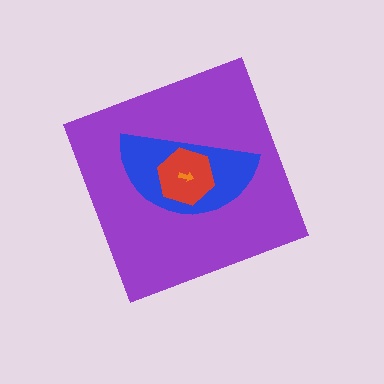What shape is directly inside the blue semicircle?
The red hexagon.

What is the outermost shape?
The purple diamond.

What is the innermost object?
The orange arrow.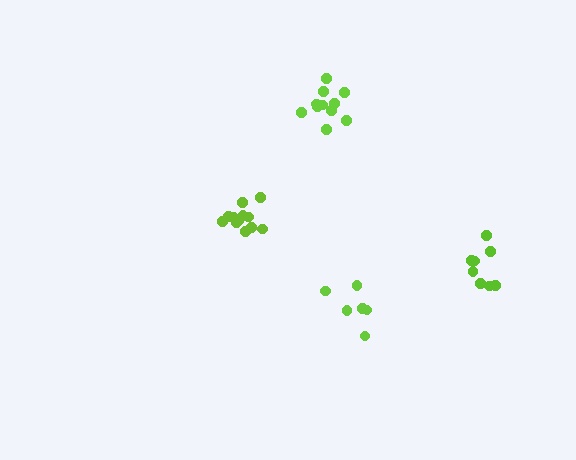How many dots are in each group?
Group 1: 12 dots, Group 2: 6 dots, Group 3: 8 dots, Group 4: 11 dots (37 total).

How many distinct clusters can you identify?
There are 4 distinct clusters.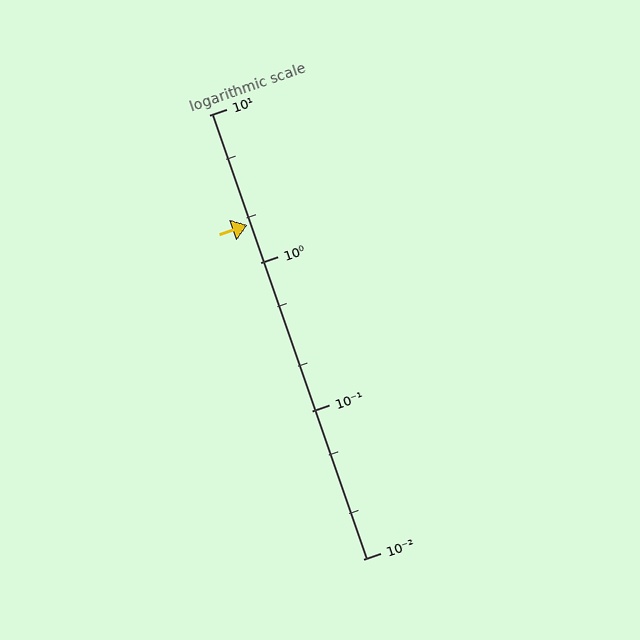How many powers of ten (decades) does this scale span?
The scale spans 3 decades, from 0.01 to 10.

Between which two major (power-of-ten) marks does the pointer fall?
The pointer is between 1 and 10.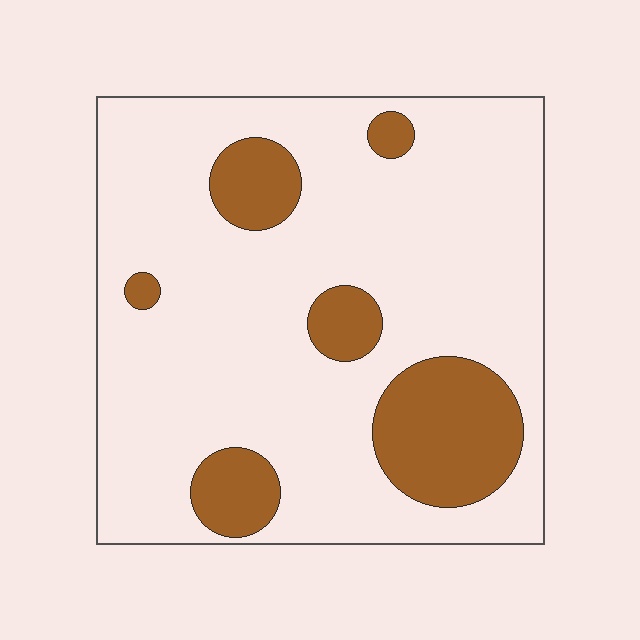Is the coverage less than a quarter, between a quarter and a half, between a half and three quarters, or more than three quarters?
Less than a quarter.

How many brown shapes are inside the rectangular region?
6.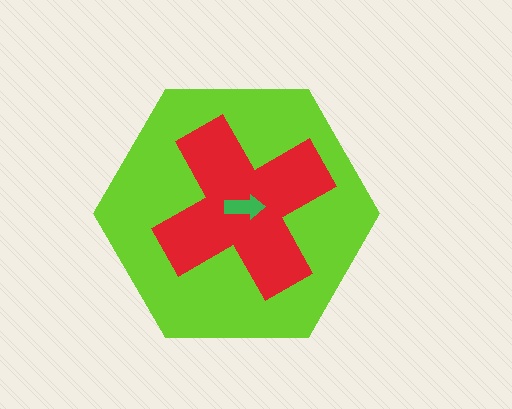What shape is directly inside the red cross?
The green arrow.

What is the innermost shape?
The green arrow.